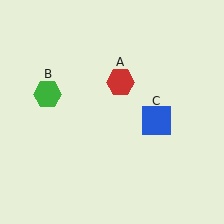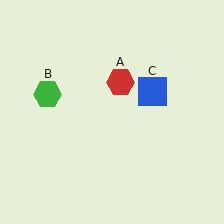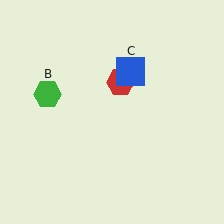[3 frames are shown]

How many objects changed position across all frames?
1 object changed position: blue square (object C).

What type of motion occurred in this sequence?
The blue square (object C) rotated counterclockwise around the center of the scene.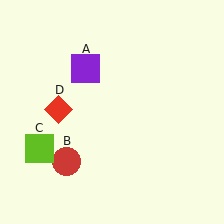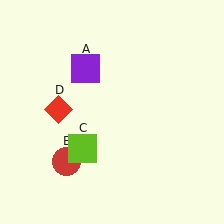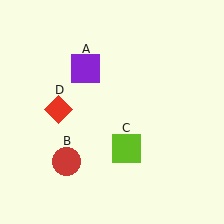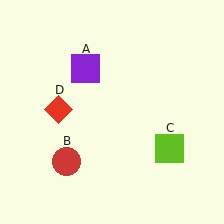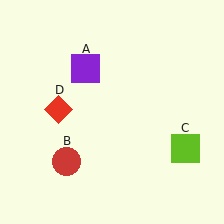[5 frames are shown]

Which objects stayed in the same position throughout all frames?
Purple square (object A) and red circle (object B) and red diamond (object D) remained stationary.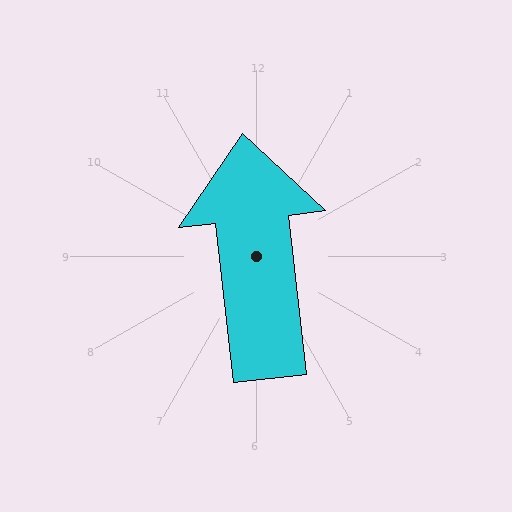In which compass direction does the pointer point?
North.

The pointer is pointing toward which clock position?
Roughly 12 o'clock.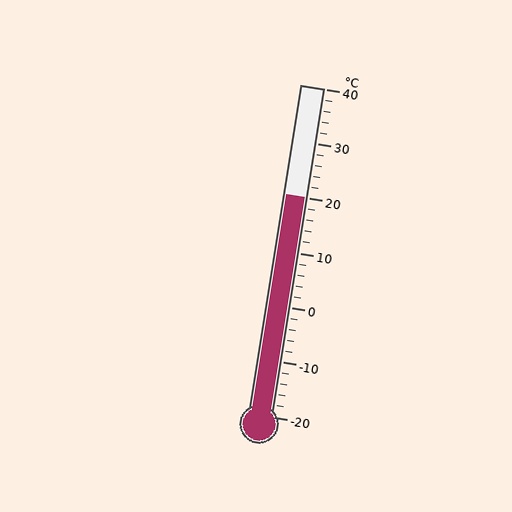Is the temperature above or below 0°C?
The temperature is above 0°C.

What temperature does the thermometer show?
The thermometer shows approximately 20°C.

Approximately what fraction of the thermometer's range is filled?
The thermometer is filled to approximately 65% of its range.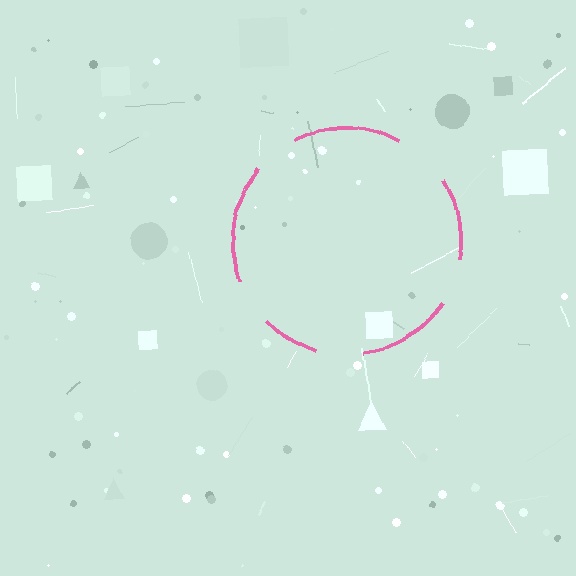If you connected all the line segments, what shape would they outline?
They would outline a circle.